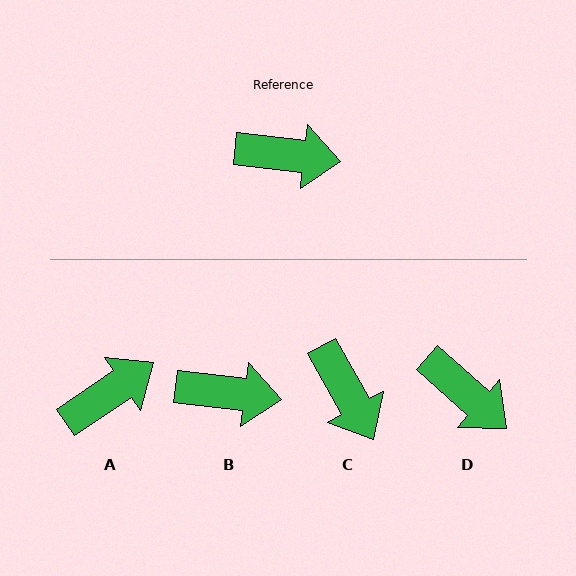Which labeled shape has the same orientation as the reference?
B.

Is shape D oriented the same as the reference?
No, it is off by about 35 degrees.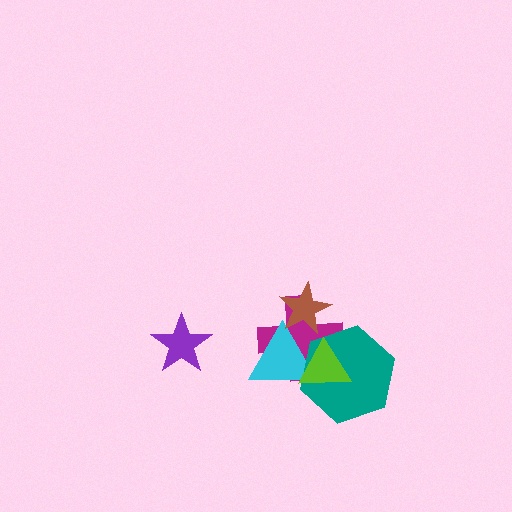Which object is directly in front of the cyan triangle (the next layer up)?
The brown star is directly in front of the cyan triangle.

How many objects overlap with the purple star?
0 objects overlap with the purple star.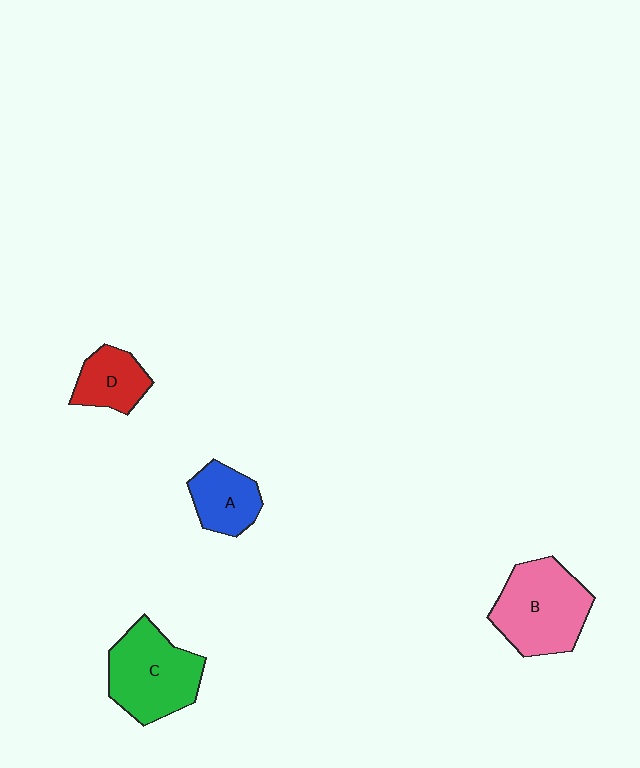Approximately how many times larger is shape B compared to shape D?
Approximately 1.9 times.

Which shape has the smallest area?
Shape D (red).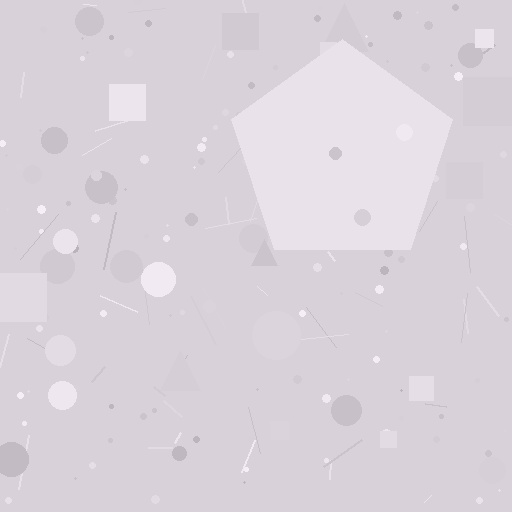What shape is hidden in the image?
A pentagon is hidden in the image.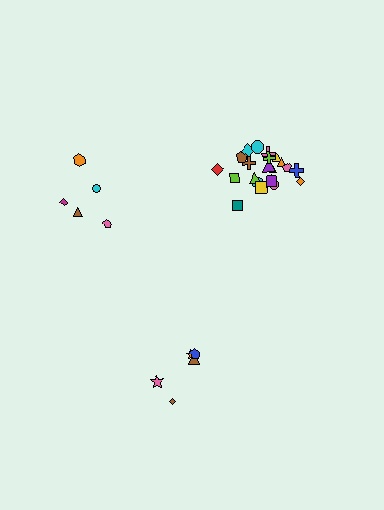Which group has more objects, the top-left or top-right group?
The top-right group.